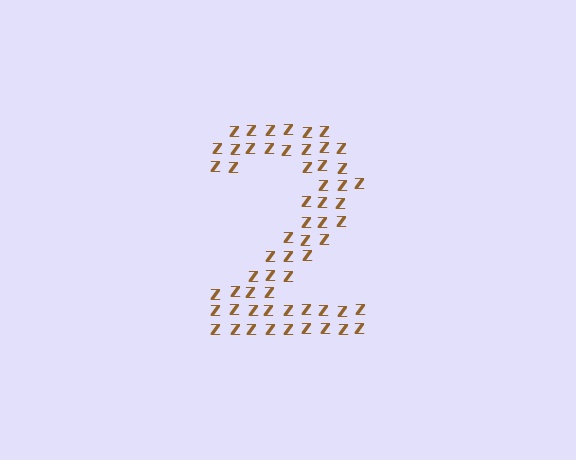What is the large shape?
The large shape is the digit 2.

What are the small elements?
The small elements are letter Z's.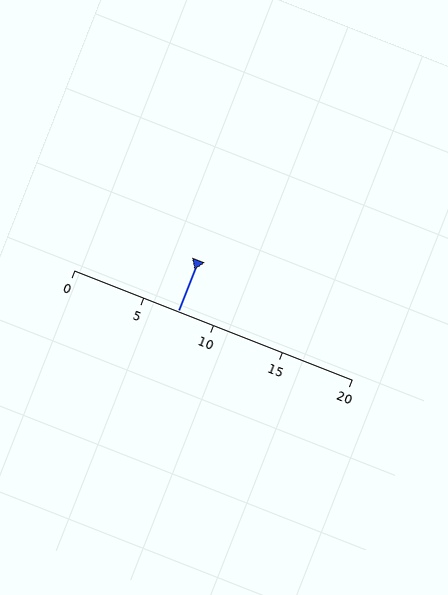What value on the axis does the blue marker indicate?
The marker indicates approximately 7.5.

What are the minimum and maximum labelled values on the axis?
The axis runs from 0 to 20.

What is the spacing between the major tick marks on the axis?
The major ticks are spaced 5 apart.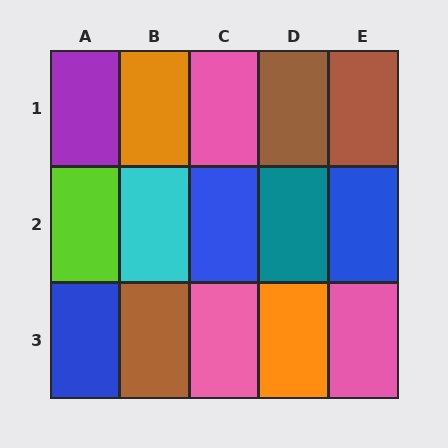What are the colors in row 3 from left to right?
Blue, brown, pink, orange, pink.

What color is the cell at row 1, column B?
Orange.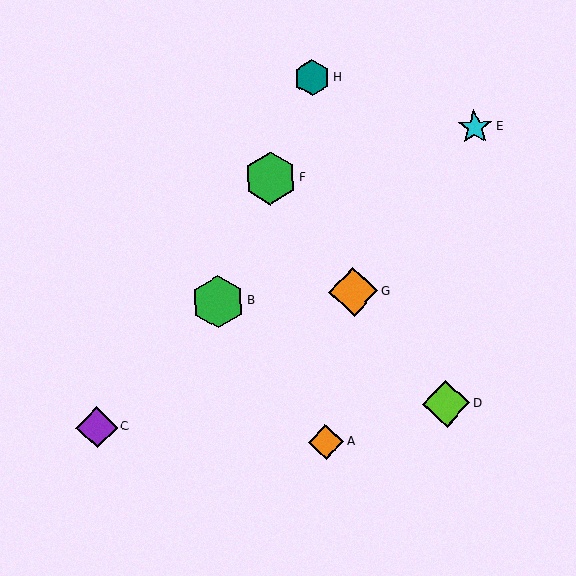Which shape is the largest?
The green hexagon (labeled F) is the largest.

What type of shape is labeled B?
Shape B is a green hexagon.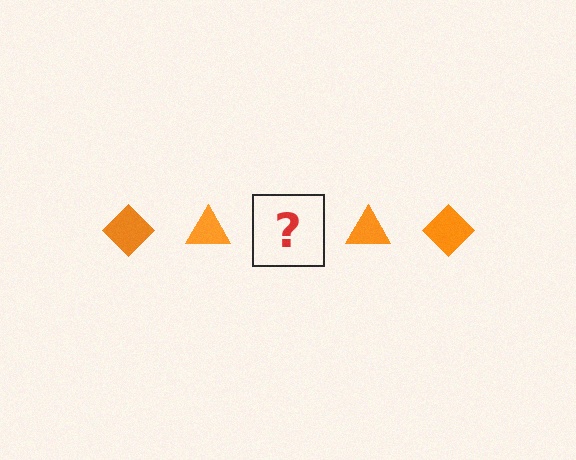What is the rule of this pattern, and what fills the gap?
The rule is that the pattern cycles through diamond, triangle shapes in orange. The gap should be filled with an orange diamond.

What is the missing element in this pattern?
The missing element is an orange diamond.